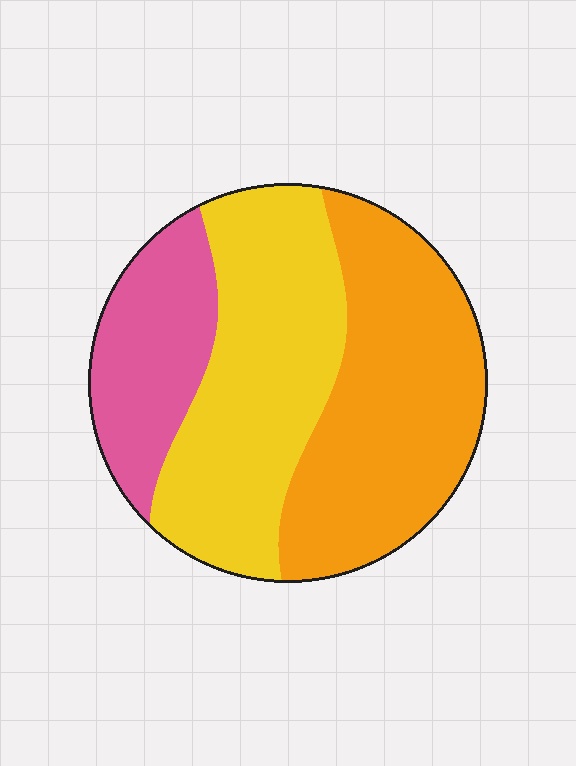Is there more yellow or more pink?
Yellow.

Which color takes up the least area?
Pink, at roughly 20%.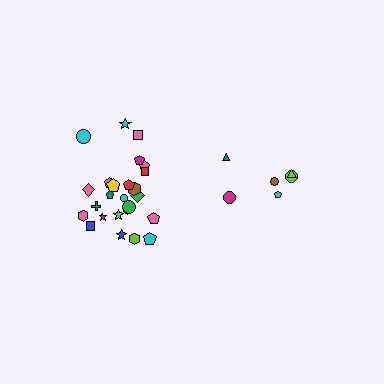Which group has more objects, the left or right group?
The left group.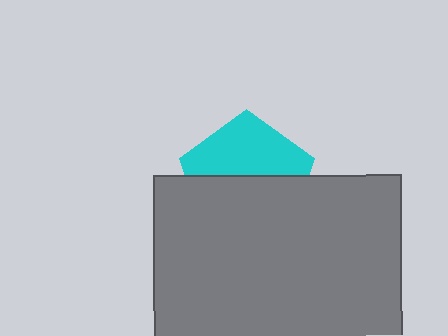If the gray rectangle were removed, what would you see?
You would see the complete cyan pentagon.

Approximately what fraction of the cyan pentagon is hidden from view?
Roughly 54% of the cyan pentagon is hidden behind the gray rectangle.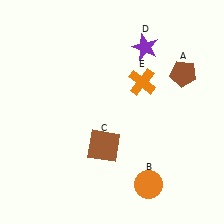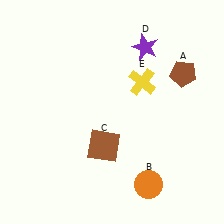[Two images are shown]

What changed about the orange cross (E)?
In Image 1, E is orange. In Image 2, it changed to yellow.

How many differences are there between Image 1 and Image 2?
There is 1 difference between the two images.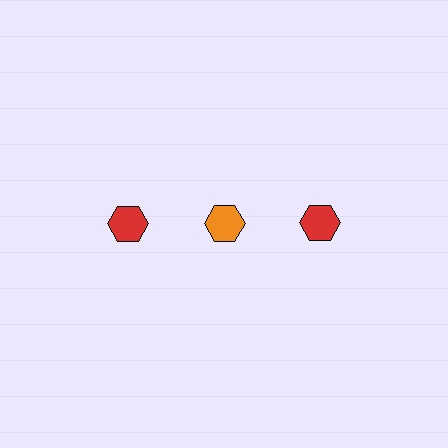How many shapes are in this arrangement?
There are 3 shapes arranged in a grid pattern.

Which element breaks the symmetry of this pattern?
The orange hexagon in the top row, second from left column breaks the symmetry. All other shapes are red hexagons.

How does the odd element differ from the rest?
It has a different color: orange instead of red.